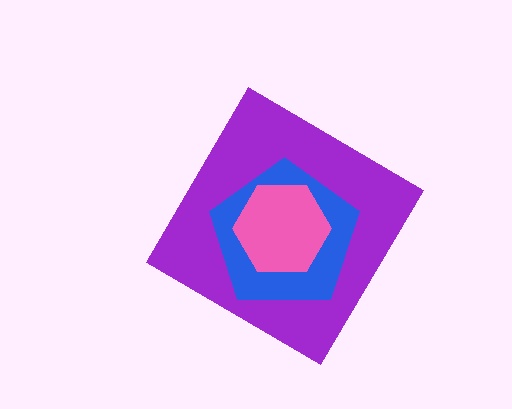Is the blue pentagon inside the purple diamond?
Yes.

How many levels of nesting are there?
3.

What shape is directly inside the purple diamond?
The blue pentagon.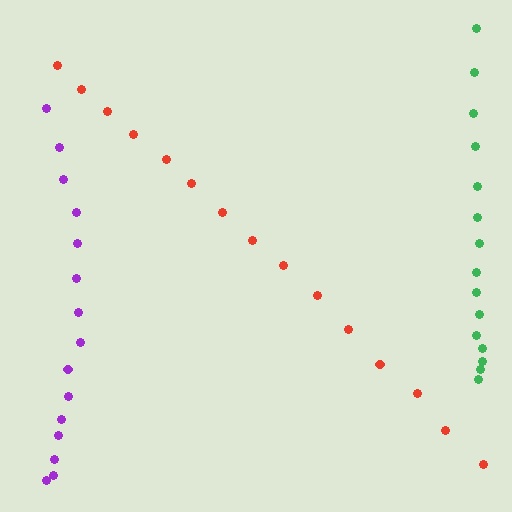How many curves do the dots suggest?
There are 3 distinct paths.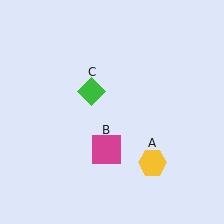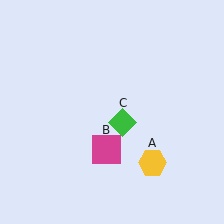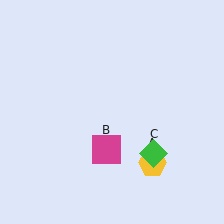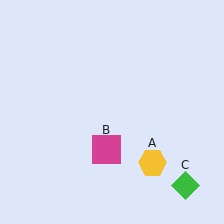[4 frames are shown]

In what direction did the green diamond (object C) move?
The green diamond (object C) moved down and to the right.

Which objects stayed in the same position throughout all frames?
Yellow hexagon (object A) and magenta square (object B) remained stationary.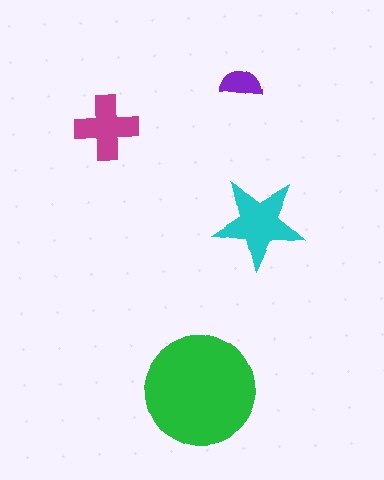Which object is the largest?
The green circle.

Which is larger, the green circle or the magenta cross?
The green circle.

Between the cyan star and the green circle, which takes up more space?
The green circle.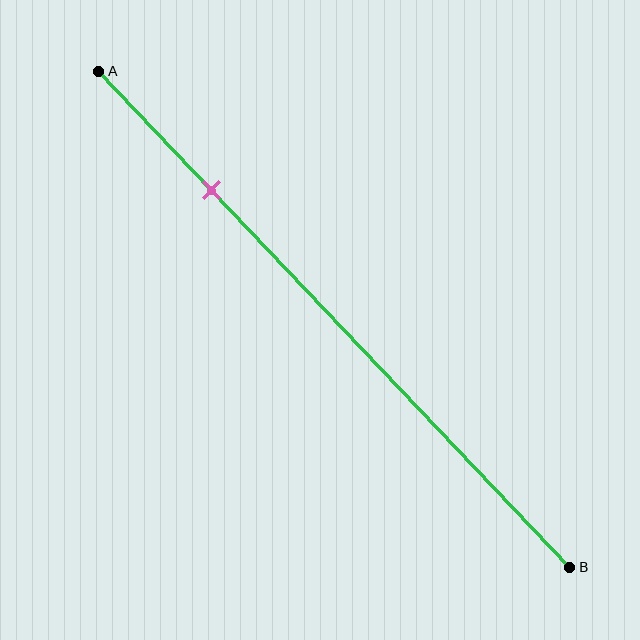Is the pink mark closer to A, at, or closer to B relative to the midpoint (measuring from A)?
The pink mark is closer to point A than the midpoint of segment AB.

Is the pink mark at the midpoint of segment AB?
No, the mark is at about 25% from A, not at the 50% midpoint.